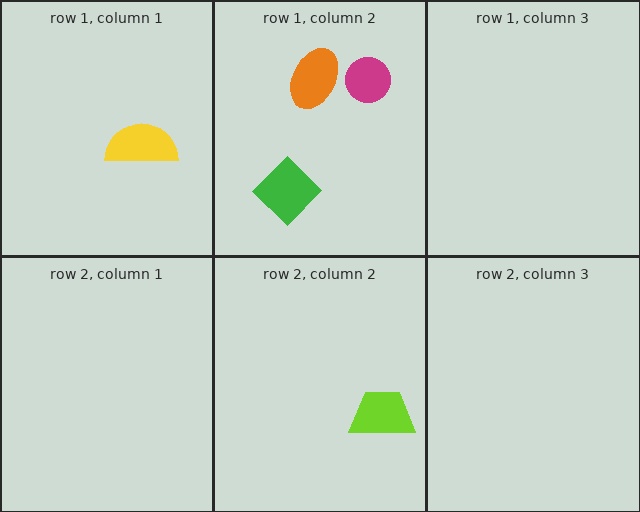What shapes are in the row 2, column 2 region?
The lime trapezoid.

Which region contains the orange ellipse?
The row 1, column 2 region.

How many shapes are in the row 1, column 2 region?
3.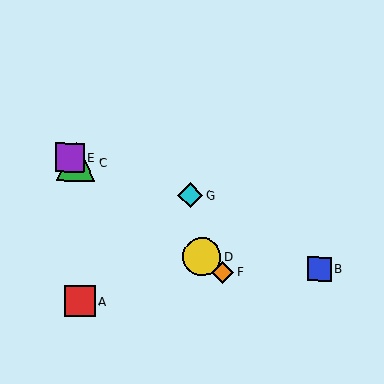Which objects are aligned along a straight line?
Objects C, D, E, F are aligned along a straight line.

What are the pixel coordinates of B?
Object B is at (319, 269).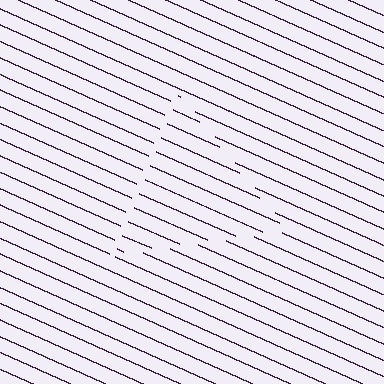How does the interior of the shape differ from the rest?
The interior of the shape contains the same grating, shifted by half a period — the contour is defined by the phase discontinuity where line-ends from the inner and outer gratings abut.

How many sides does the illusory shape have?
3 sides — the line-ends trace a triangle.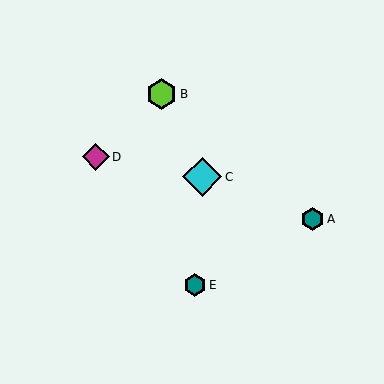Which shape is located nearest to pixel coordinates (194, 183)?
The cyan diamond (labeled C) at (202, 177) is nearest to that location.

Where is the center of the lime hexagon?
The center of the lime hexagon is at (162, 94).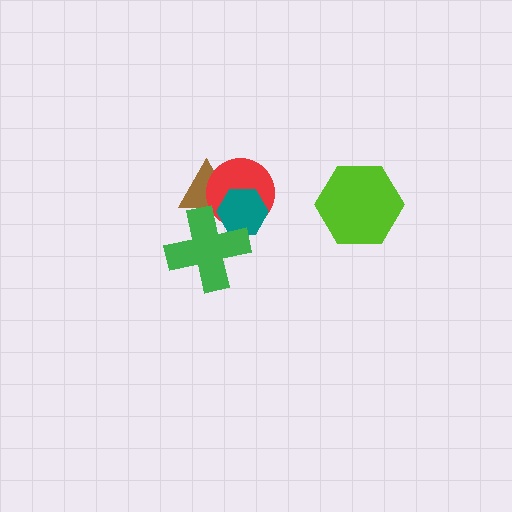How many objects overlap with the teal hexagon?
3 objects overlap with the teal hexagon.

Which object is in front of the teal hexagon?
The green cross is in front of the teal hexagon.